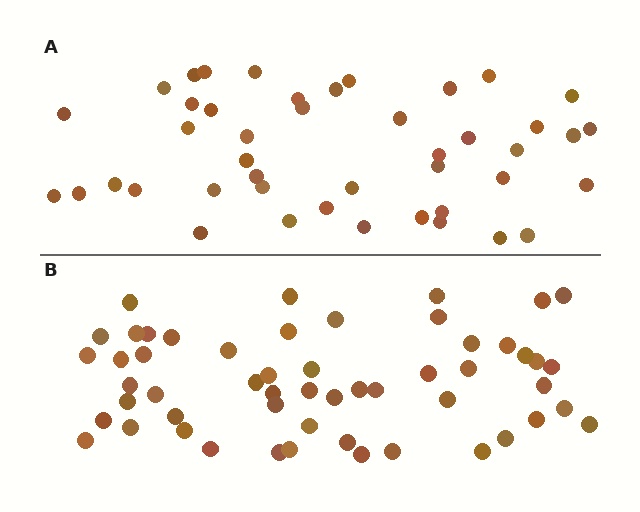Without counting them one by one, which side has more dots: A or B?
Region B (the bottom region) has more dots.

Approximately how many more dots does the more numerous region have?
Region B has roughly 10 or so more dots than region A.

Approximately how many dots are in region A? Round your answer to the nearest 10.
About 40 dots. (The exact count is 44, which rounds to 40.)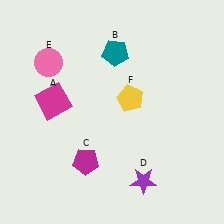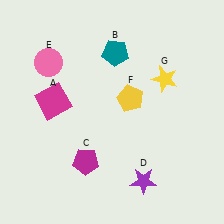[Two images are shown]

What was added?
A yellow star (G) was added in Image 2.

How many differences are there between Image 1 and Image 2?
There is 1 difference between the two images.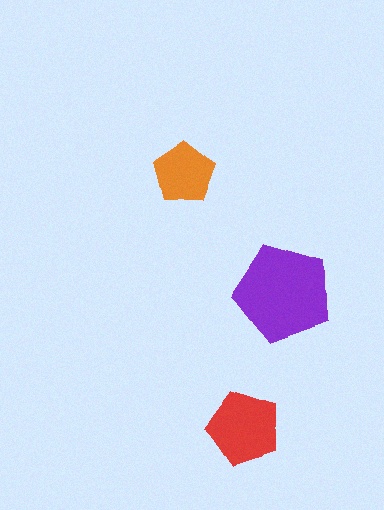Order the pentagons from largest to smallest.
the purple one, the red one, the orange one.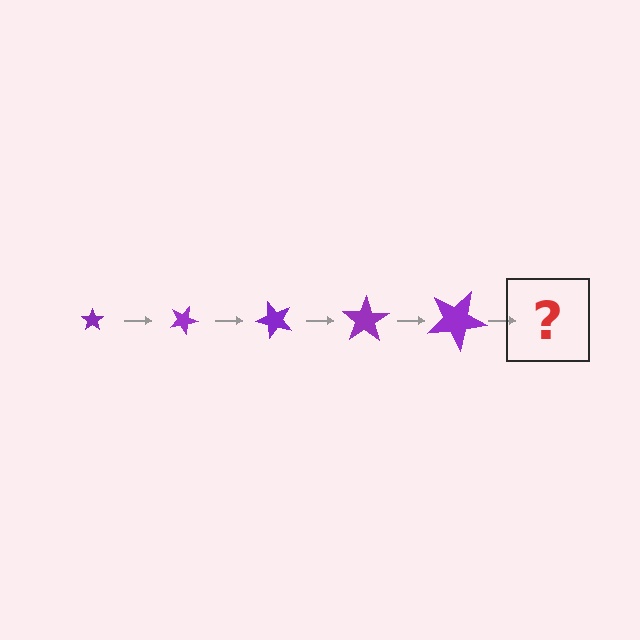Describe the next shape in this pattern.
It should be a star, larger than the previous one and rotated 125 degrees from the start.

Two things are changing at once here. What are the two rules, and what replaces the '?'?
The two rules are that the star grows larger each step and it rotates 25 degrees each step. The '?' should be a star, larger than the previous one and rotated 125 degrees from the start.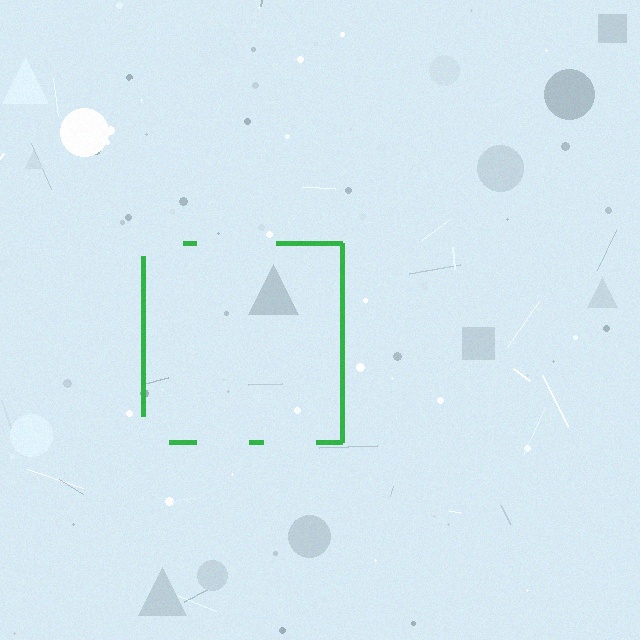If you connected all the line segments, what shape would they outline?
They would outline a square.